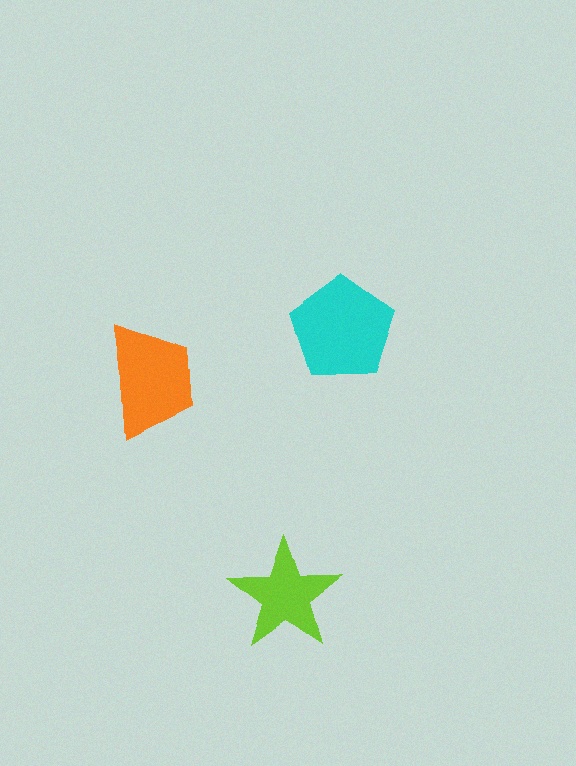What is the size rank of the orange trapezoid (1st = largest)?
2nd.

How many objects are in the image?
There are 3 objects in the image.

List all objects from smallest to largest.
The lime star, the orange trapezoid, the cyan pentagon.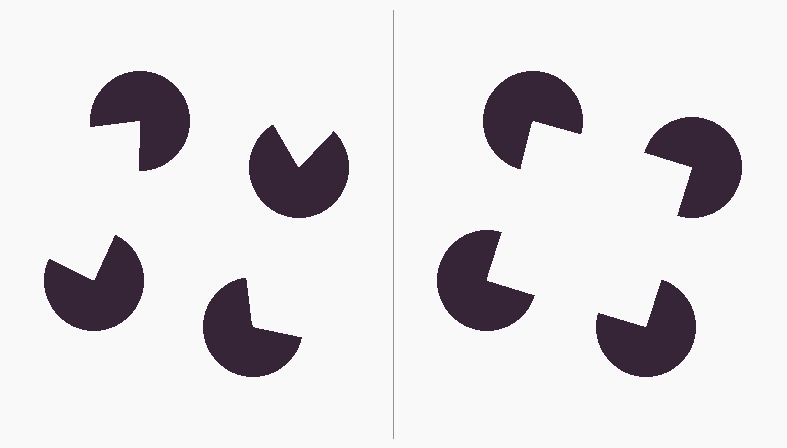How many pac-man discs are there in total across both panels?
8 — 4 on each side.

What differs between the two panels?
The pac-man discs are positioned identically on both sides; only the wedge orientations differ. On the right they align to a square; on the left they are misaligned.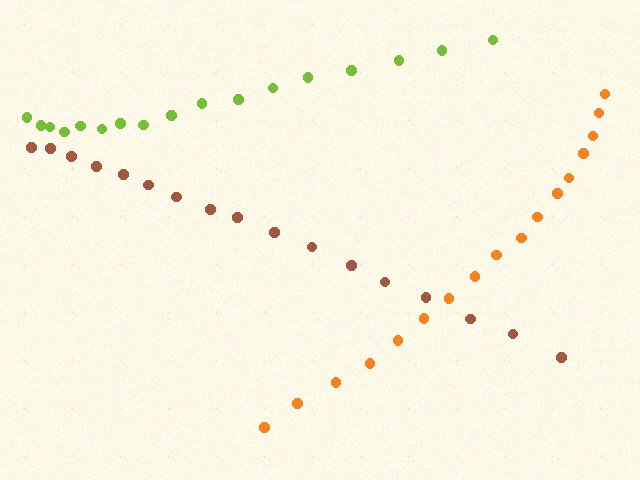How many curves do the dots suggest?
There are 3 distinct paths.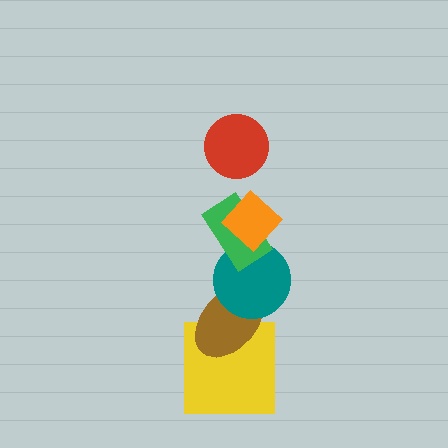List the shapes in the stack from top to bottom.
From top to bottom: the red circle, the orange diamond, the green rectangle, the teal circle, the brown ellipse, the yellow square.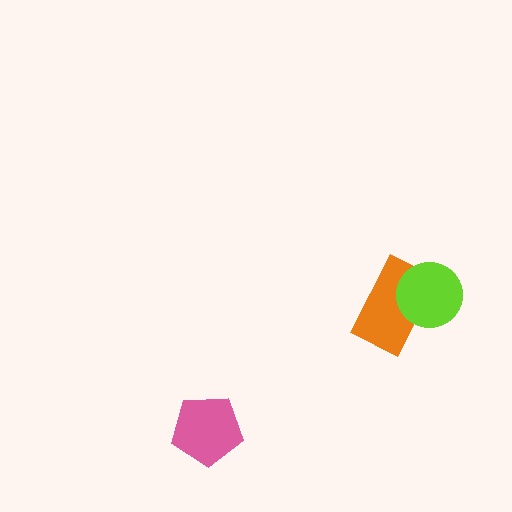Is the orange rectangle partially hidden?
Yes, it is partially covered by another shape.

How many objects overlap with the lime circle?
1 object overlaps with the lime circle.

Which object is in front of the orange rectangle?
The lime circle is in front of the orange rectangle.